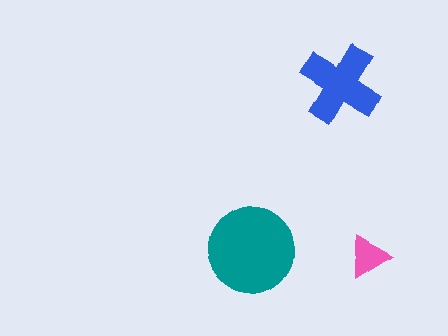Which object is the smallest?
The pink triangle.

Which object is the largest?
The teal circle.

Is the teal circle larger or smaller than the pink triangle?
Larger.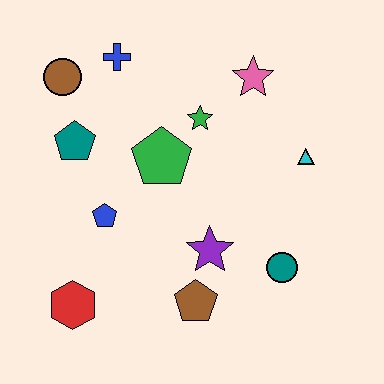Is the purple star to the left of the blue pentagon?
No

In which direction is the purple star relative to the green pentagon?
The purple star is below the green pentagon.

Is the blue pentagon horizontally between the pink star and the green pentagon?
No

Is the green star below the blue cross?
Yes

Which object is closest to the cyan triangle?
The pink star is closest to the cyan triangle.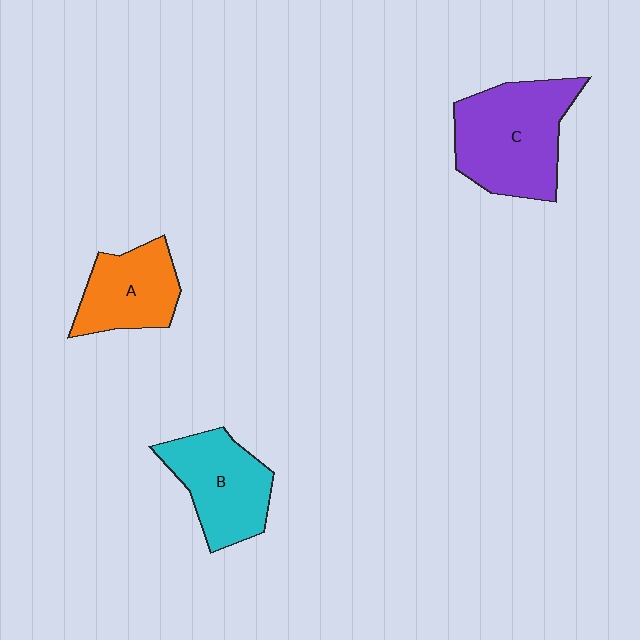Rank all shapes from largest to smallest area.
From largest to smallest: C (purple), B (cyan), A (orange).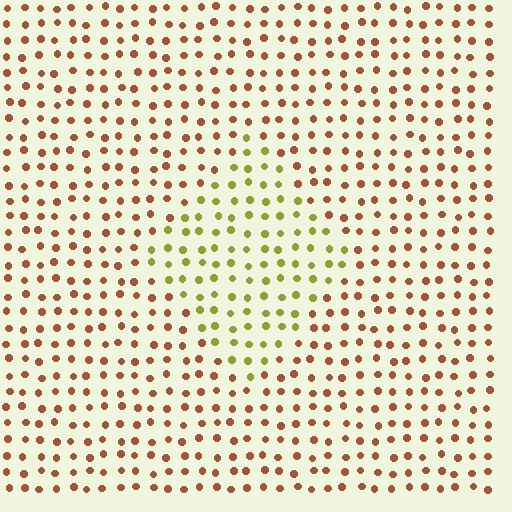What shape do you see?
I see a diamond.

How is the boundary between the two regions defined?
The boundary is defined purely by a slight shift in hue (about 47 degrees). Spacing, size, and orientation are identical on both sides.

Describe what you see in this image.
The image is filled with small brown elements in a uniform arrangement. A diamond-shaped region is visible where the elements are tinted to a slightly different hue, forming a subtle color boundary.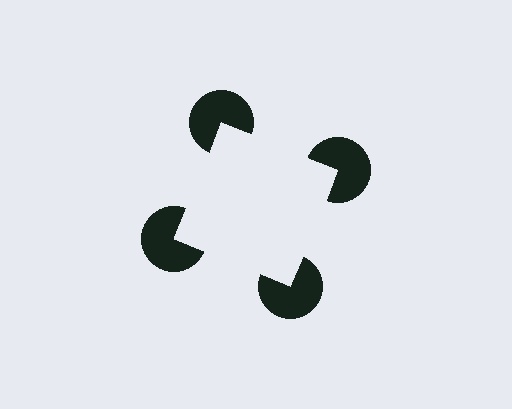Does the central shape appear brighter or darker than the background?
It typically appears slightly brighter than the background, even though no actual brightness change is drawn.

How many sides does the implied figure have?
4 sides.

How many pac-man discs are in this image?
There are 4 — one at each vertex of the illusory square.